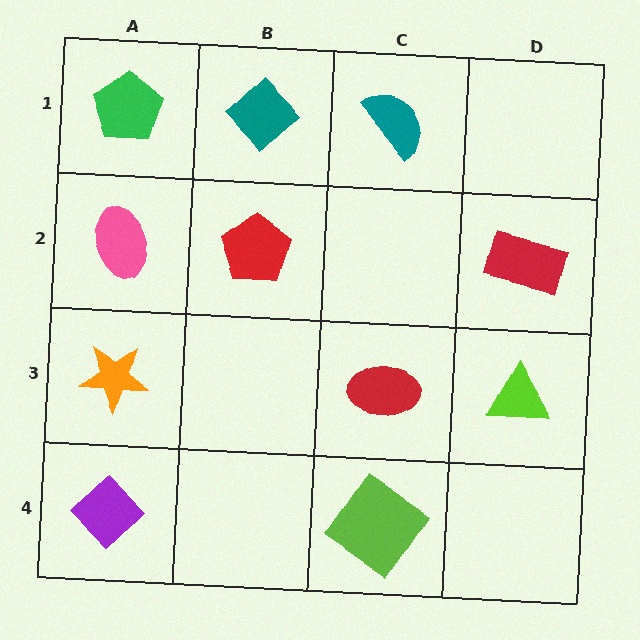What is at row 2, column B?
A red pentagon.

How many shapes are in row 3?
3 shapes.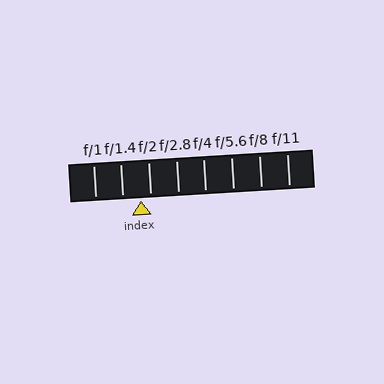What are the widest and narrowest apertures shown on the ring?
The widest aperture shown is f/1 and the narrowest is f/11.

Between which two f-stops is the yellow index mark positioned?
The index mark is between f/1.4 and f/2.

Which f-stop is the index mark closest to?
The index mark is closest to f/2.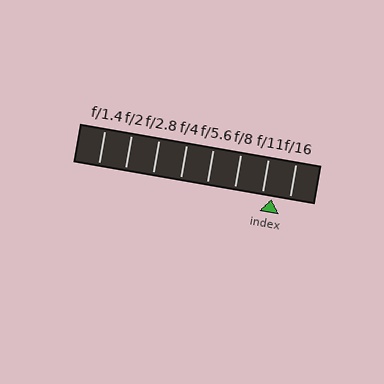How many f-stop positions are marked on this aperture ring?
There are 8 f-stop positions marked.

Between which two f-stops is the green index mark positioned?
The index mark is between f/11 and f/16.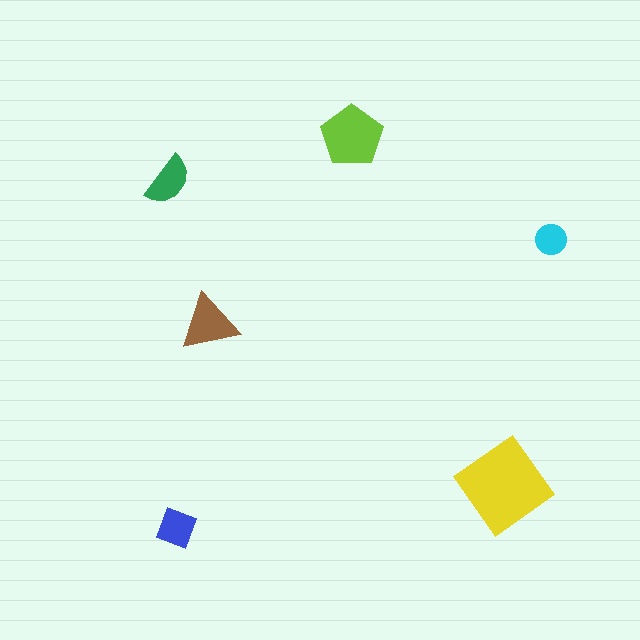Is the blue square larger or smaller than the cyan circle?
Larger.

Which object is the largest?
The yellow diamond.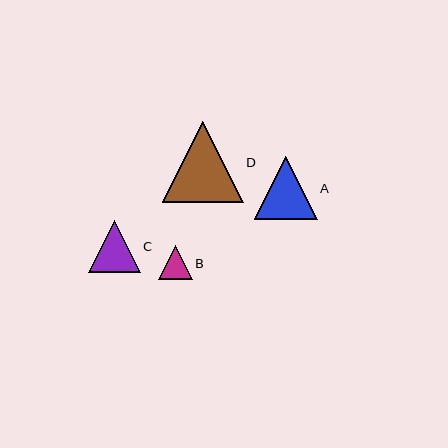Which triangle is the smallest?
Triangle B is the smallest with a size of approximately 34 pixels.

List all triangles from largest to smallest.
From largest to smallest: D, A, C, B.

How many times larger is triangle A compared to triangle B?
Triangle A is approximately 1.9 times the size of triangle B.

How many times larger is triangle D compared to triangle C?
Triangle D is approximately 1.6 times the size of triangle C.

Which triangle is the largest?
Triangle D is the largest with a size of approximately 81 pixels.